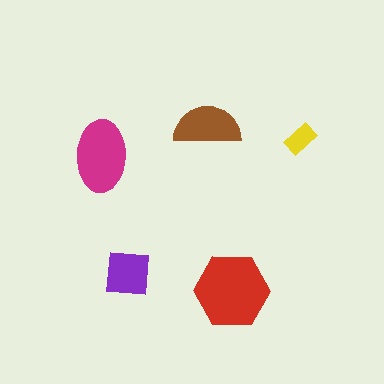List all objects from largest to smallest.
The red hexagon, the magenta ellipse, the brown semicircle, the purple square, the yellow rectangle.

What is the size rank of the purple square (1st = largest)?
4th.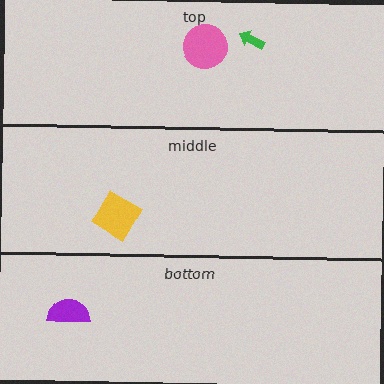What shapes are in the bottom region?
The purple semicircle.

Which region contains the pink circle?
The top region.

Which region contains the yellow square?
The middle region.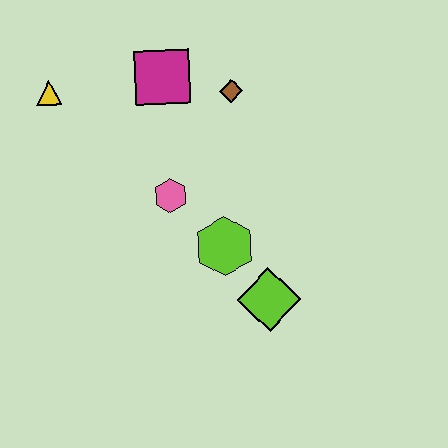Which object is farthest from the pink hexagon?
The yellow triangle is farthest from the pink hexagon.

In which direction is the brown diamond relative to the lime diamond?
The brown diamond is above the lime diamond.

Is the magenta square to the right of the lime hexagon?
No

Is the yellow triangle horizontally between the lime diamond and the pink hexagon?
No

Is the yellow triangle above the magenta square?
No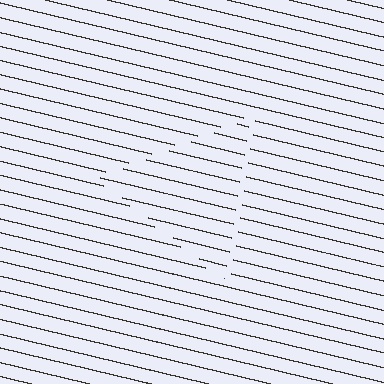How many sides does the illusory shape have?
3 sides — the line-ends trace a triangle.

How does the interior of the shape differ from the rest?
The interior of the shape contains the same grating, shifted by half a period — the contour is defined by the phase discontinuity where line-ends from the inner and outer gratings abut.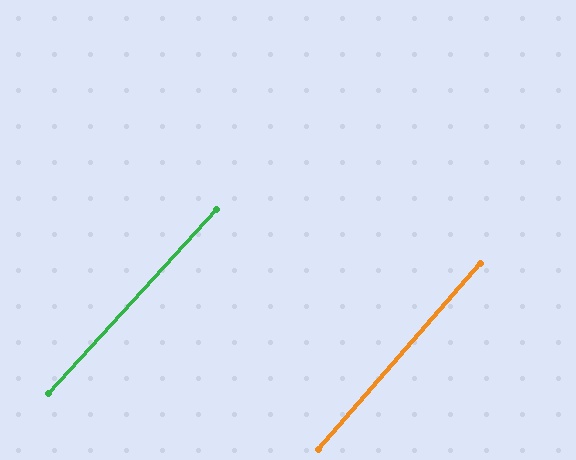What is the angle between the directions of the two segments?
Approximately 2 degrees.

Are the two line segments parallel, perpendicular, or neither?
Parallel — their directions differ by only 1.6°.